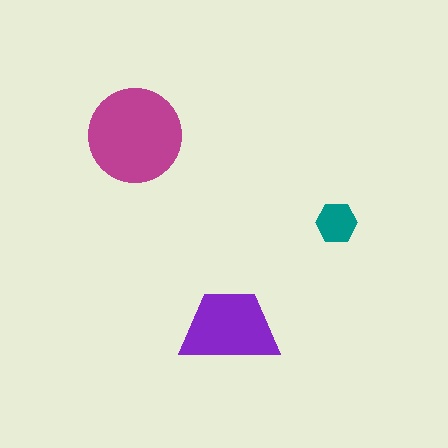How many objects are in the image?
There are 3 objects in the image.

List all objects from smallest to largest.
The teal hexagon, the purple trapezoid, the magenta circle.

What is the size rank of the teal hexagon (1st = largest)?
3rd.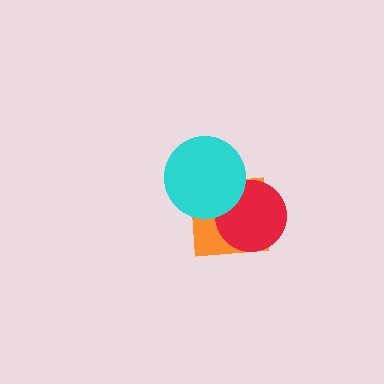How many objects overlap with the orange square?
2 objects overlap with the orange square.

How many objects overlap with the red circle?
2 objects overlap with the red circle.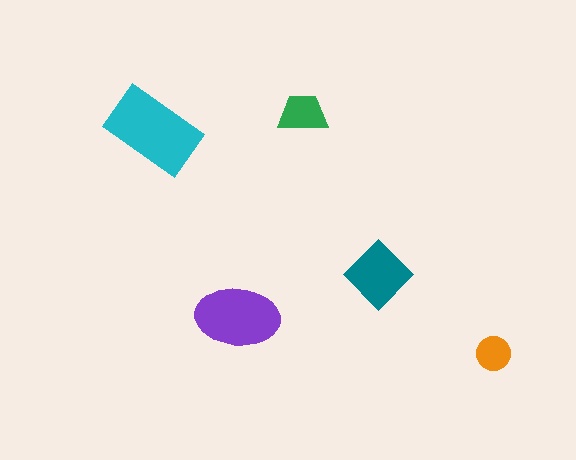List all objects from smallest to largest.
The orange circle, the green trapezoid, the teal diamond, the purple ellipse, the cyan rectangle.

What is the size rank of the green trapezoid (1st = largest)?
4th.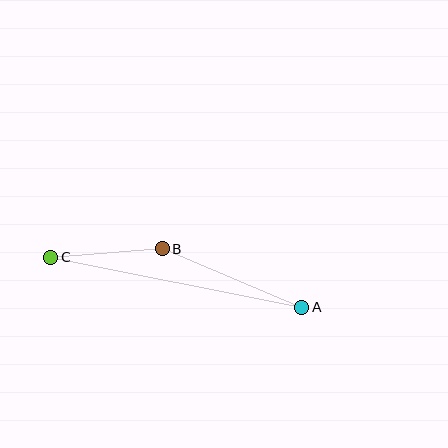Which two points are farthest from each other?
Points A and C are farthest from each other.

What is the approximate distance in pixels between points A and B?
The distance between A and B is approximately 151 pixels.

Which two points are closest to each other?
Points B and C are closest to each other.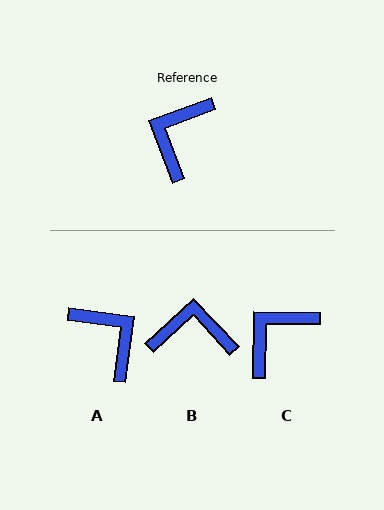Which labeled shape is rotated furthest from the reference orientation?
A, about 119 degrees away.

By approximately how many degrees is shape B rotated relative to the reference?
Approximately 68 degrees clockwise.